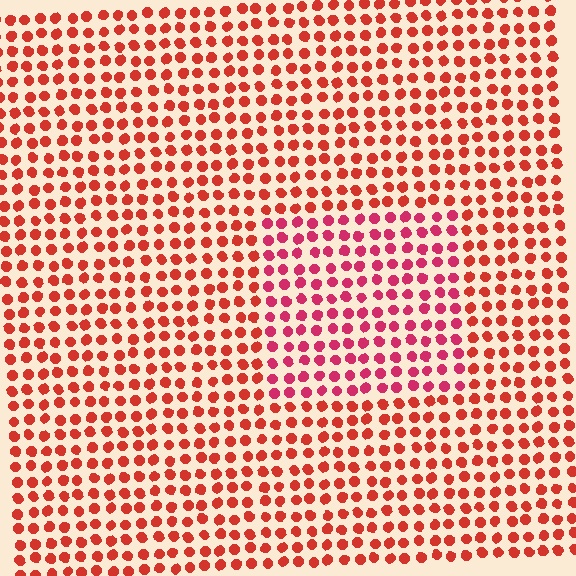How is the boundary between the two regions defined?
The boundary is defined purely by a slight shift in hue (about 26 degrees). Spacing, size, and orientation are identical on both sides.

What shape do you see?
I see a rectangle.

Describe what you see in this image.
The image is filled with small red elements in a uniform arrangement. A rectangle-shaped region is visible where the elements are tinted to a slightly different hue, forming a subtle color boundary.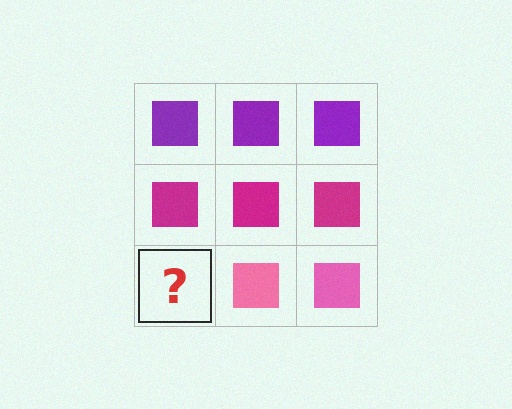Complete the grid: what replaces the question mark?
The question mark should be replaced with a pink square.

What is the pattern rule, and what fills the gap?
The rule is that each row has a consistent color. The gap should be filled with a pink square.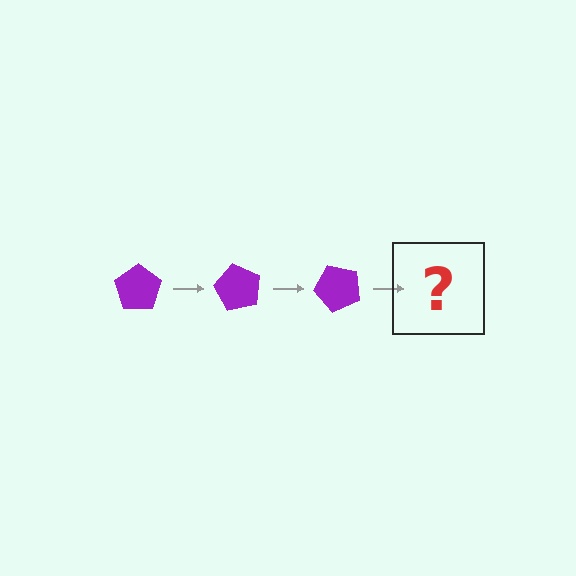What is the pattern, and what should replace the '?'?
The pattern is that the pentagon rotates 60 degrees each step. The '?' should be a purple pentagon rotated 180 degrees.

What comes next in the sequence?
The next element should be a purple pentagon rotated 180 degrees.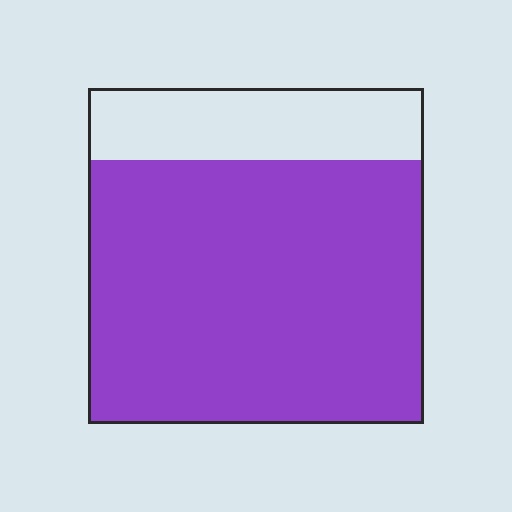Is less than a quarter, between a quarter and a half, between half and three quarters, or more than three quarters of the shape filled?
More than three quarters.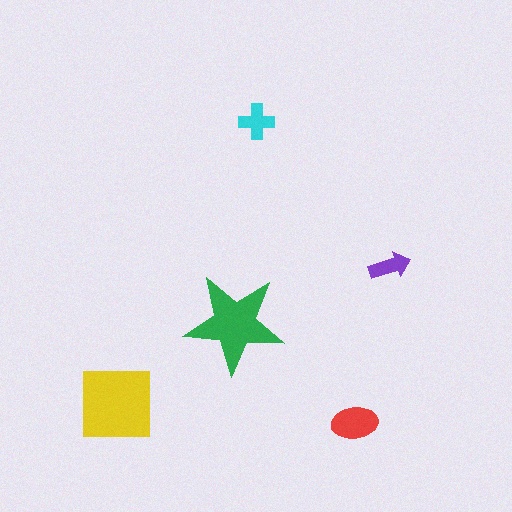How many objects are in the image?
There are 5 objects in the image.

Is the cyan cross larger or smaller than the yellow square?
Smaller.